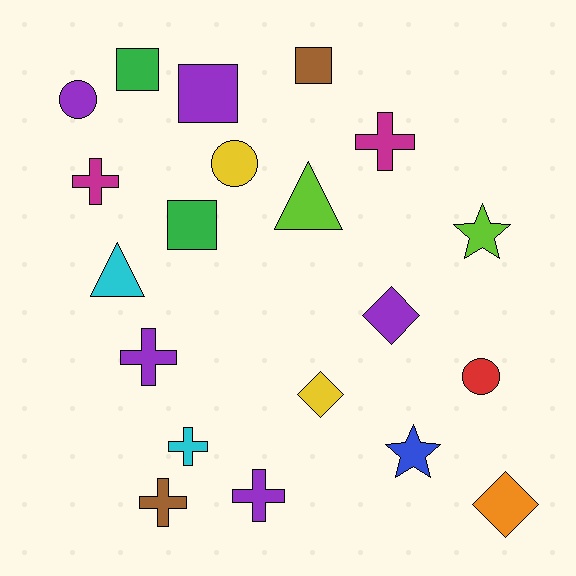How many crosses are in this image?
There are 6 crosses.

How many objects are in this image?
There are 20 objects.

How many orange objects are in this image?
There is 1 orange object.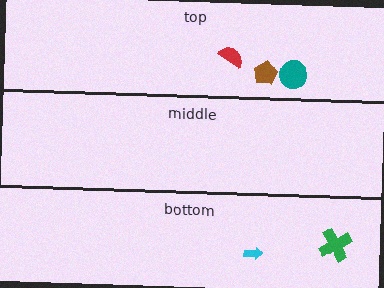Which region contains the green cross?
The bottom region.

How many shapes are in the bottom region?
2.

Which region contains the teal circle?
The top region.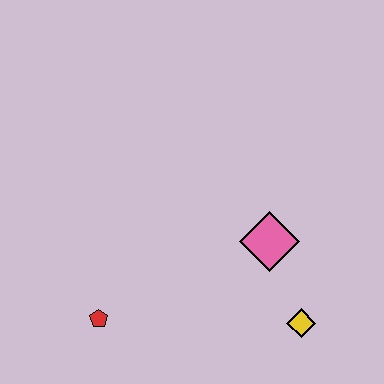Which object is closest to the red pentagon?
The pink diamond is closest to the red pentagon.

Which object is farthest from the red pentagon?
The yellow diamond is farthest from the red pentagon.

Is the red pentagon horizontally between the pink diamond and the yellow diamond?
No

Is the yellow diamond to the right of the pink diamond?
Yes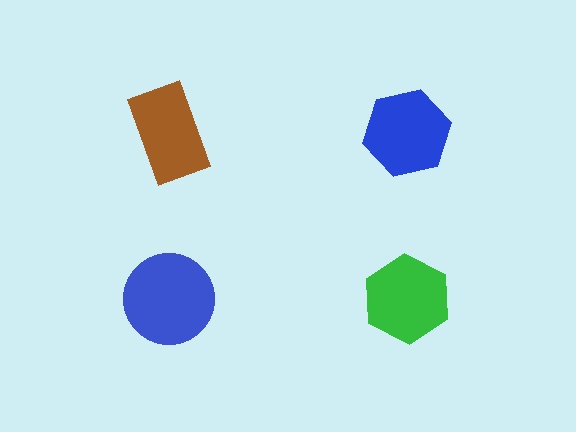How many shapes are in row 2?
2 shapes.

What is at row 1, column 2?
A blue hexagon.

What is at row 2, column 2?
A green hexagon.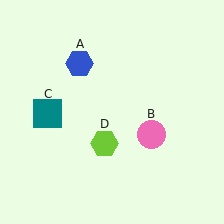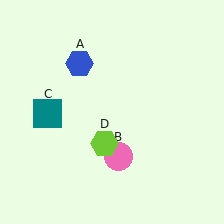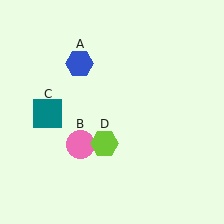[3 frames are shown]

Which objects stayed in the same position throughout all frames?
Blue hexagon (object A) and teal square (object C) and lime hexagon (object D) remained stationary.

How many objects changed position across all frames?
1 object changed position: pink circle (object B).